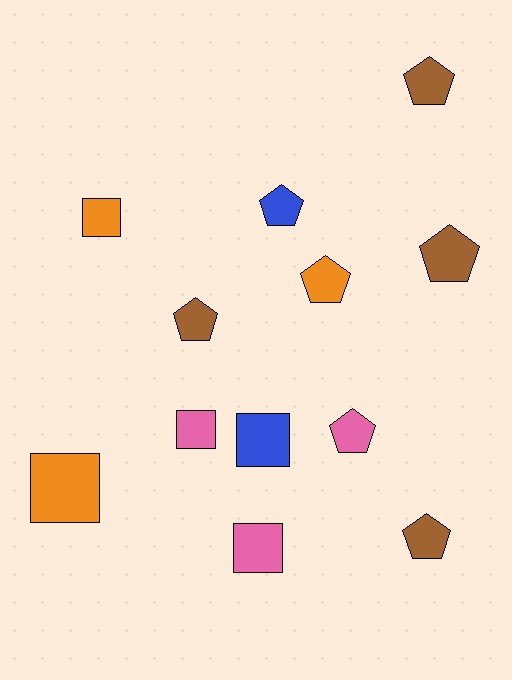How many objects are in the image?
There are 12 objects.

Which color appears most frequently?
Brown, with 4 objects.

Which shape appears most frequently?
Pentagon, with 7 objects.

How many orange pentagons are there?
There is 1 orange pentagon.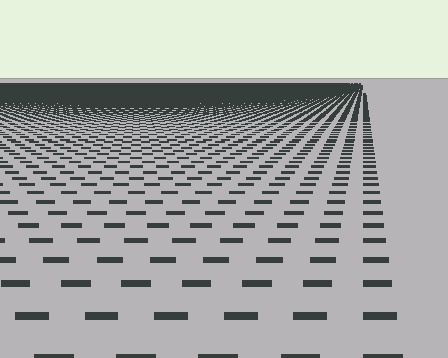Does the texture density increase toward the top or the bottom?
Density increases toward the top.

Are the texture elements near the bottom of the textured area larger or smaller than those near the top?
Larger. Near the bottom, elements are closer to the viewer and appear at a bigger on-screen size.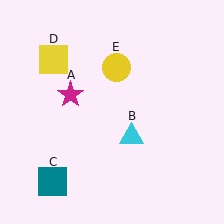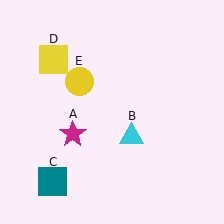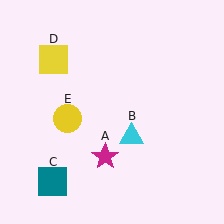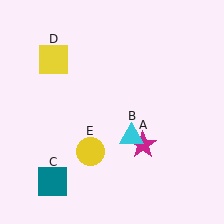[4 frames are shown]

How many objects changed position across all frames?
2 objects changed position: magenta star (object A), yellow circle (object E).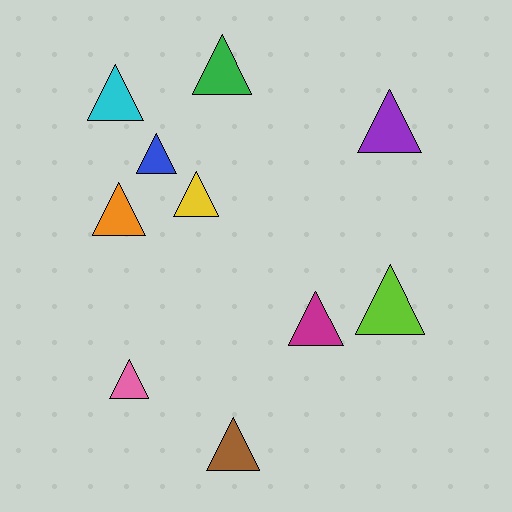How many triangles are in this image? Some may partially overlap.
There are 10 triangles.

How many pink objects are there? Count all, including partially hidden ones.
There is 1 pink object.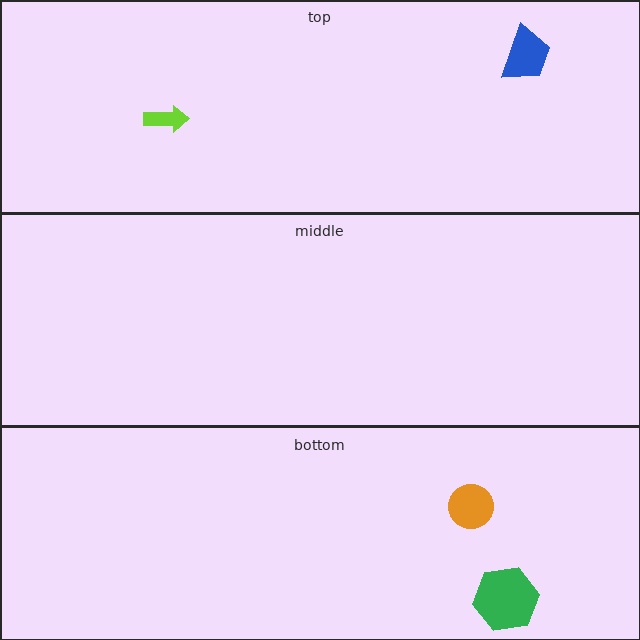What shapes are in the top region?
The blue trapezoid, the lime arrow.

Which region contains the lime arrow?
The top region.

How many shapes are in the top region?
2.